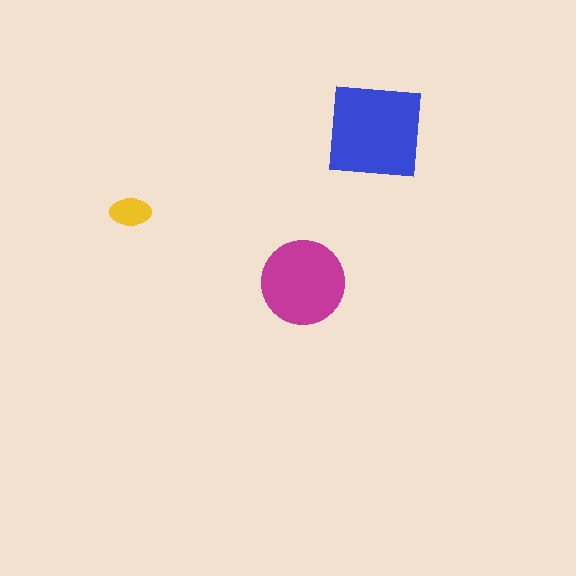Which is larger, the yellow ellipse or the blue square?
The blue square.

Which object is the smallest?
The yellow ellipse.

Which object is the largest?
The blue square.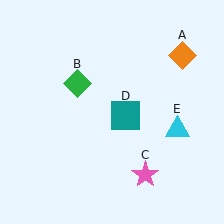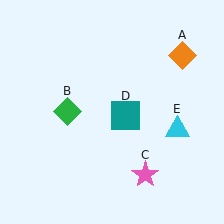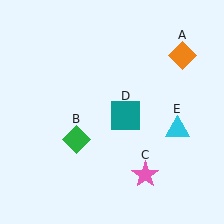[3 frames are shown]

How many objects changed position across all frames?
1 object changed position: green diamond (object B).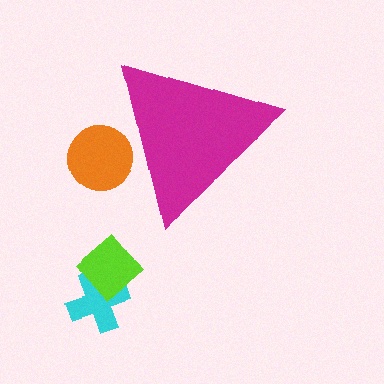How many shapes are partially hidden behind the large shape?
1 shape is partially hidden.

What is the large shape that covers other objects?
A magenta triangle.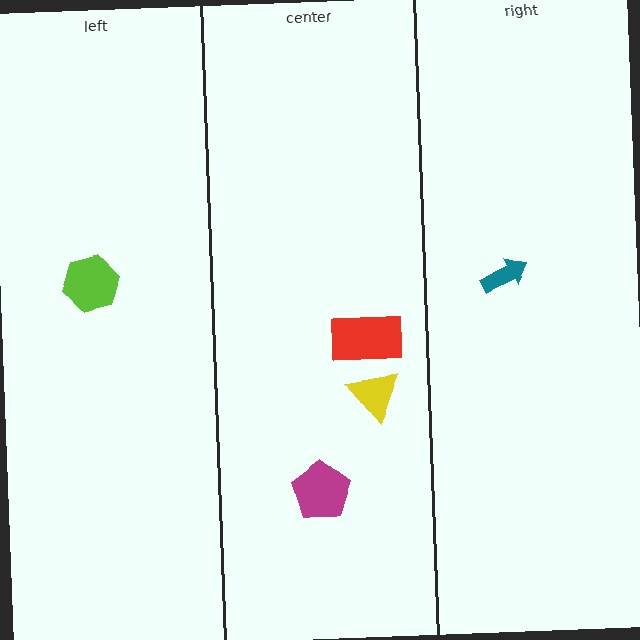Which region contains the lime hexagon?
The left region.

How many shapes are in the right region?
1.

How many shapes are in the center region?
3.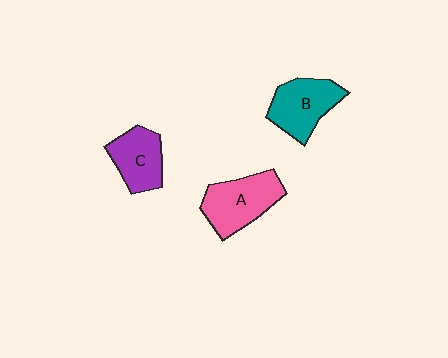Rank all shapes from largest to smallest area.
From largest to smallest: A (pink), B (teal), C (purple).